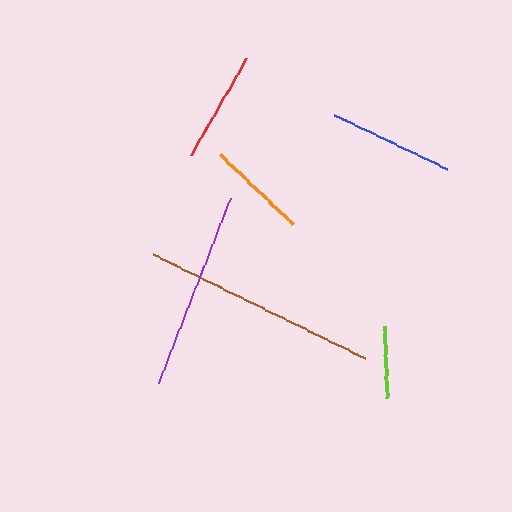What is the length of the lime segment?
The lime segment is approximately 72 pixels long.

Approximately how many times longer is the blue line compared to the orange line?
The blue line is approximately 1.2 times the length of the orange line.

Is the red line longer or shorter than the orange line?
The red line is longer than the orange line.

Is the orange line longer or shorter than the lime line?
The orange line is longer than the lime line.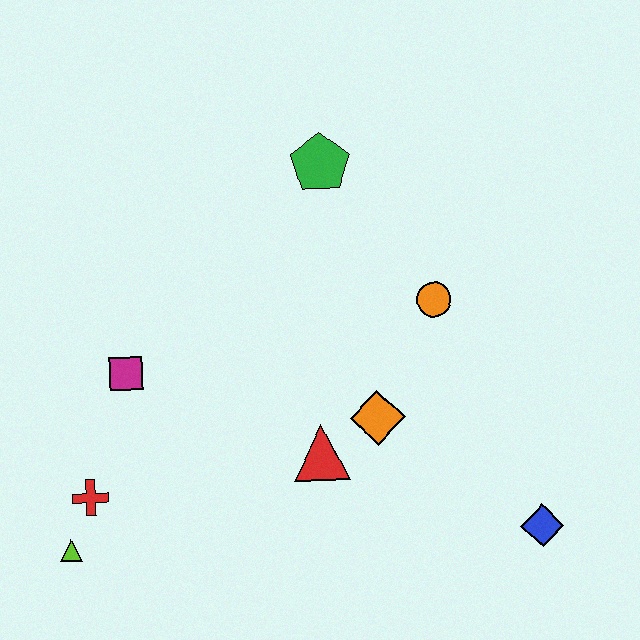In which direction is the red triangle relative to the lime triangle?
The red triangle is to the right of the lime triangle.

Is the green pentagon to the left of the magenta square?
No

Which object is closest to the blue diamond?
The orange diamond is closest to the blue diamond.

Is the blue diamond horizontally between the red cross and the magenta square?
No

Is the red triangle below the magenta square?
Yes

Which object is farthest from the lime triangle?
The blue diamond is farthest from the lime triangle.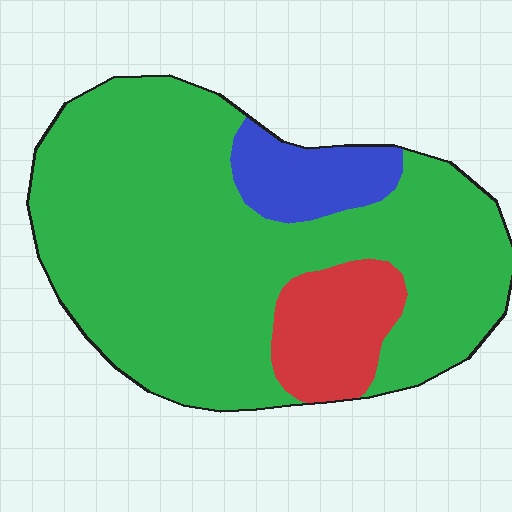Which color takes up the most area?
Green, at roughly 80%.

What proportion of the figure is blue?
Blue takes up about one tenth (1/10) of the figure.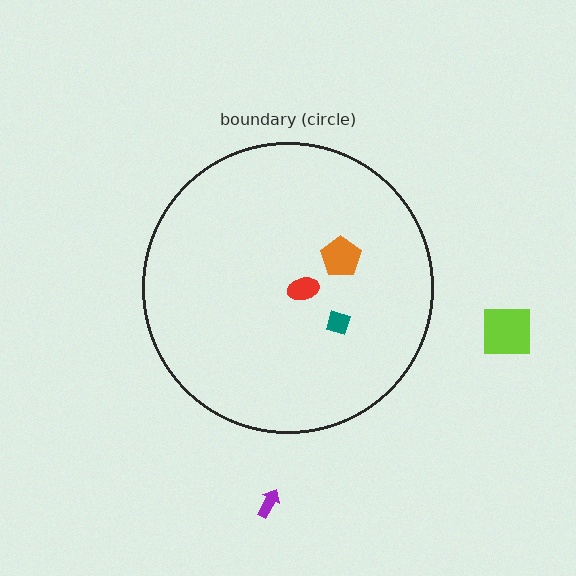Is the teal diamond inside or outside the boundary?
Inside.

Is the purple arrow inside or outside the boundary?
Outside.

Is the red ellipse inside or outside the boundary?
Inside.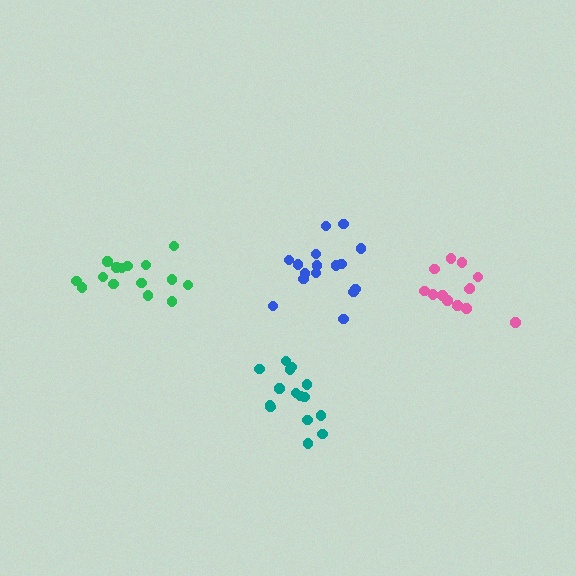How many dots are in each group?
Group 1: 16 dots, Group 2: 13 dots, Group 3: 15 dots, Group 4: 15 dots (59 total).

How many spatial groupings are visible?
There are 4 spatial groupings.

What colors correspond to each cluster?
The clusters are colored: blue, pink, teal, green.